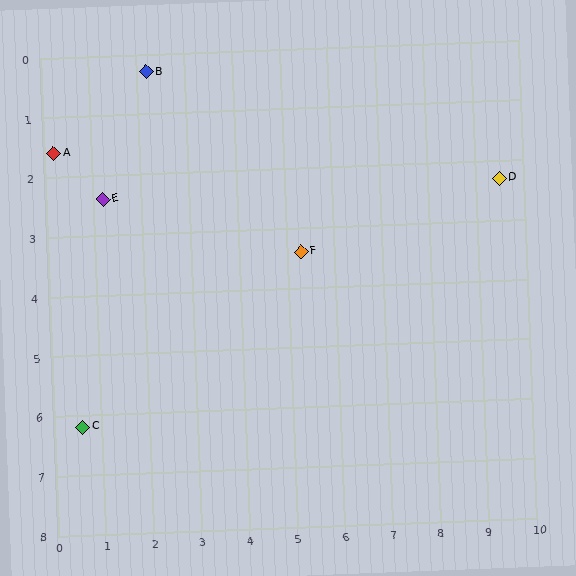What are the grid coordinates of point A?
Point A is at approximately (0.2, 1.6).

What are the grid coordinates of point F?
Point F is at approximately (5.3, 3.4).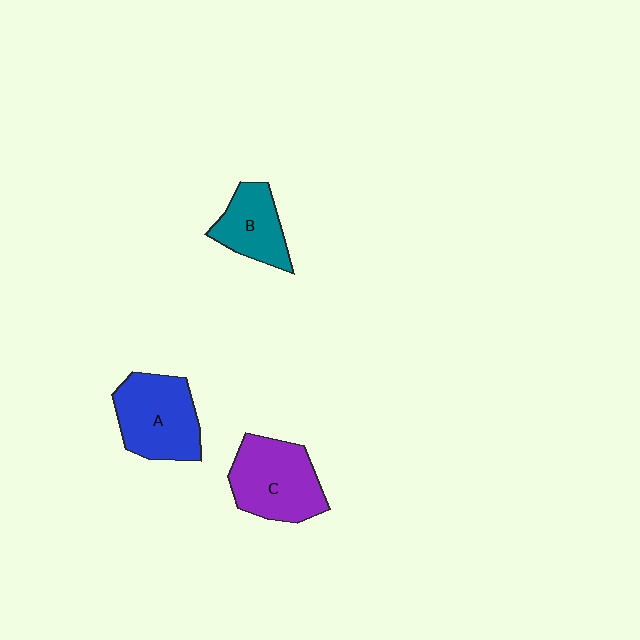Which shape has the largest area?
Shape C (purple).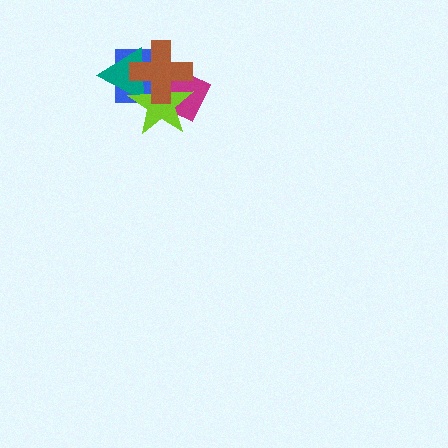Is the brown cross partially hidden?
No, no other shape covers it.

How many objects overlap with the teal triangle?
4 objects overlap with the teal triangle.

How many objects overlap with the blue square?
4 objects overlap with the blue square.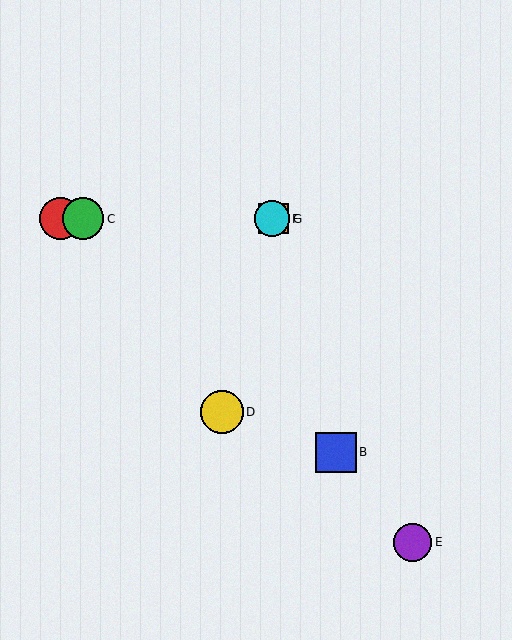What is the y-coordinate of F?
Object F is at y≈219.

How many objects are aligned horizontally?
4 objects (A, C, F, G) are aligned horizontally.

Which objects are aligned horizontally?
Objects A, C, F, G are aligned horizontally.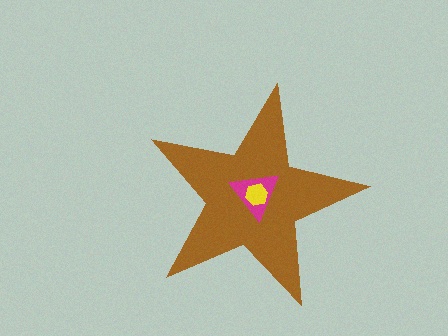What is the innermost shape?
The yellow hexagon.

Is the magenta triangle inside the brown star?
Yes.